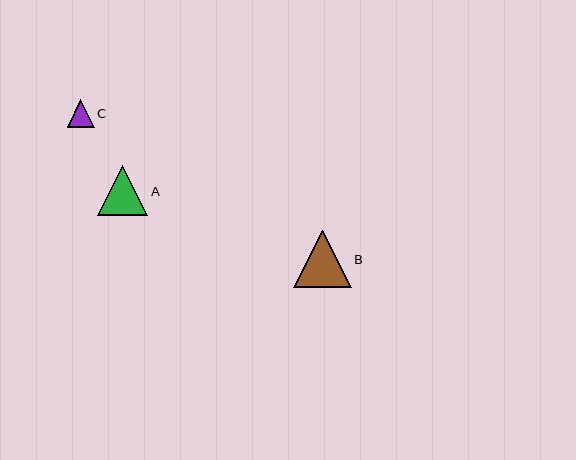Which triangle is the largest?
Triangle B is the largest with a size of approximately 57 pixels.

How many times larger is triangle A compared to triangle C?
Triangle A is approximately 1.9 times the size of triangle C.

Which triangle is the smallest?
Triangle C is the smallest with a size of approximately 27 pixels.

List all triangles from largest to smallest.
From largest to smallest: B, A, C.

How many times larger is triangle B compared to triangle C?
Triangle B is approximately 2.1 times the size of triangle C.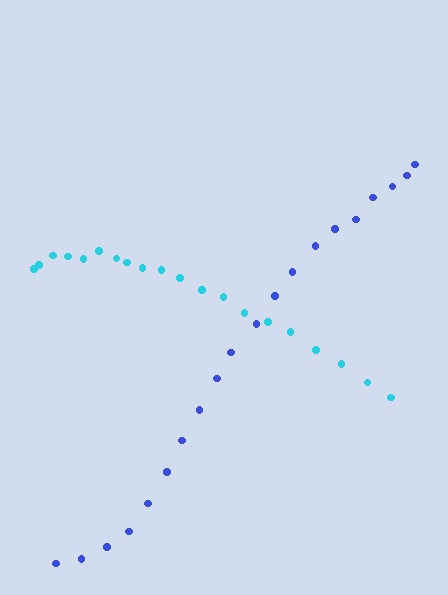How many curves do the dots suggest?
There are 2 distinct paths.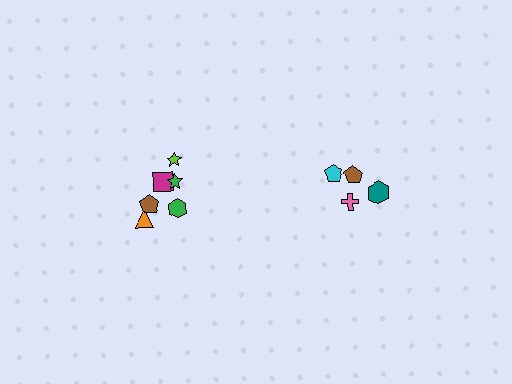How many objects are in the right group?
There are 4 objects.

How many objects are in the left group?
There are 6 objects.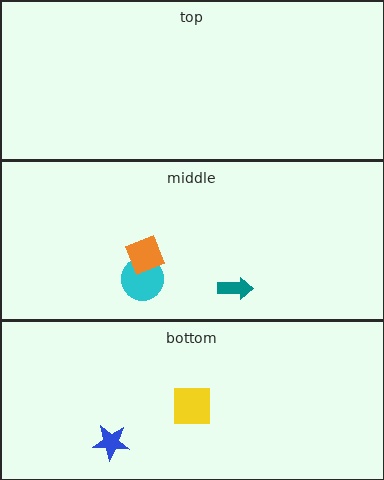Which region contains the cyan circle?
The middle region.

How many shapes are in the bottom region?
2.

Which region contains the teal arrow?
The middle region.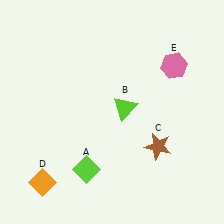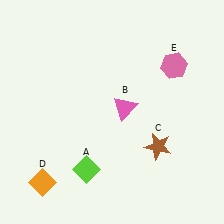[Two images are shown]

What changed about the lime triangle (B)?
In Image 1, B is lime. In Image 2, it changed to pink.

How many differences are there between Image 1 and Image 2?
There is 1 difference between the two images.